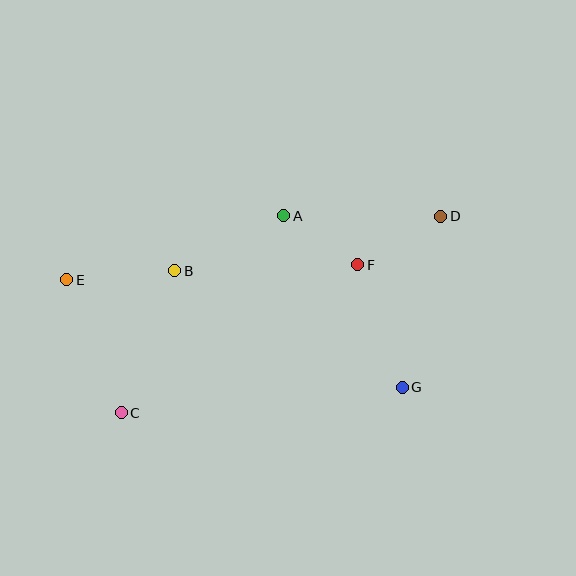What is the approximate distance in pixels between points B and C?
The distance between B and C is approximately 151 pixels.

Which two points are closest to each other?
Points A and F are closest to each other.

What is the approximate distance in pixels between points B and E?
The distance between B and E is approximately 108 pixels.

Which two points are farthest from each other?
Points D and E are farthest from each other.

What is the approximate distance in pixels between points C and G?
The distance between C and G is approximately 282 pixels.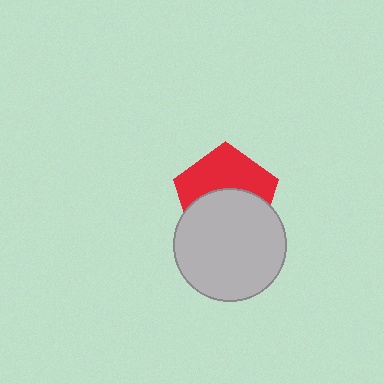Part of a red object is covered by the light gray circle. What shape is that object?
It is a pentagon.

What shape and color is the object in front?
The object in front is a light gray circle.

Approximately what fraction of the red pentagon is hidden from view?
Roughly 51% of the red pentagon is hidden behind the light gray circle.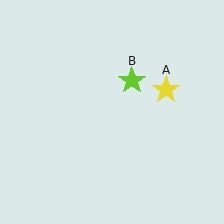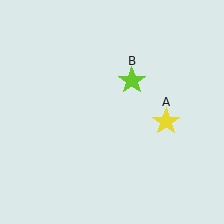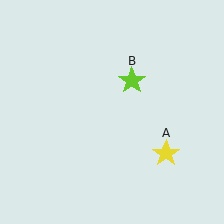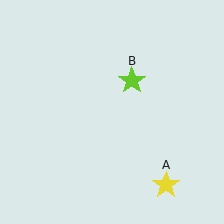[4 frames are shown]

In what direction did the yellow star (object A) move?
The yellow star (object A) moved down.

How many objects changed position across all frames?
1 object changed position: yellow star (object A).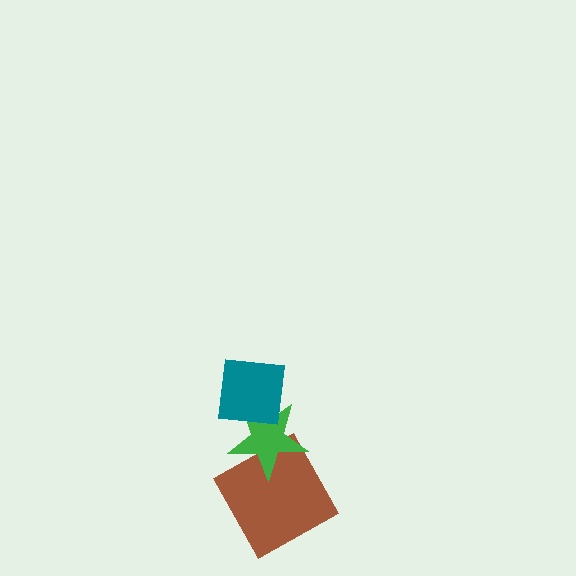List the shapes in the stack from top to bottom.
From top to bottom: the teal square, the green star, the brown square.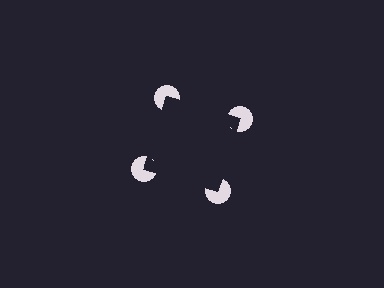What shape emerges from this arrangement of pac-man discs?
An illusory square — its edges are inferred from the aligned wedge cuts in the pac-man discs, not physically drawn.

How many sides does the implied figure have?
4 sides.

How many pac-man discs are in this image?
There are 4 — one at each vertex of the illusory square.